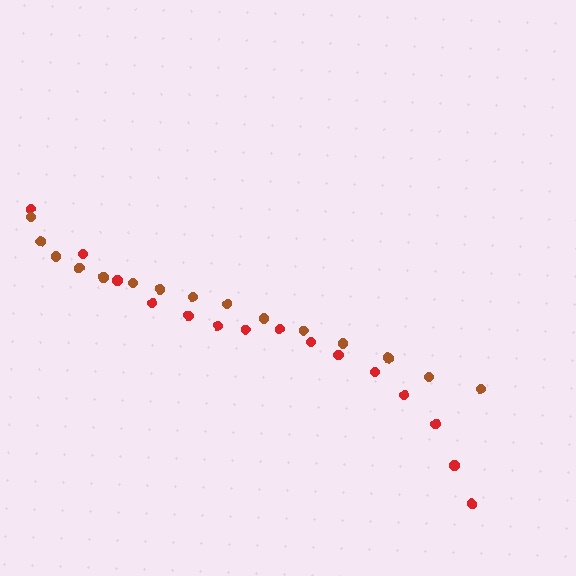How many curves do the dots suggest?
There are 2 distinct paths.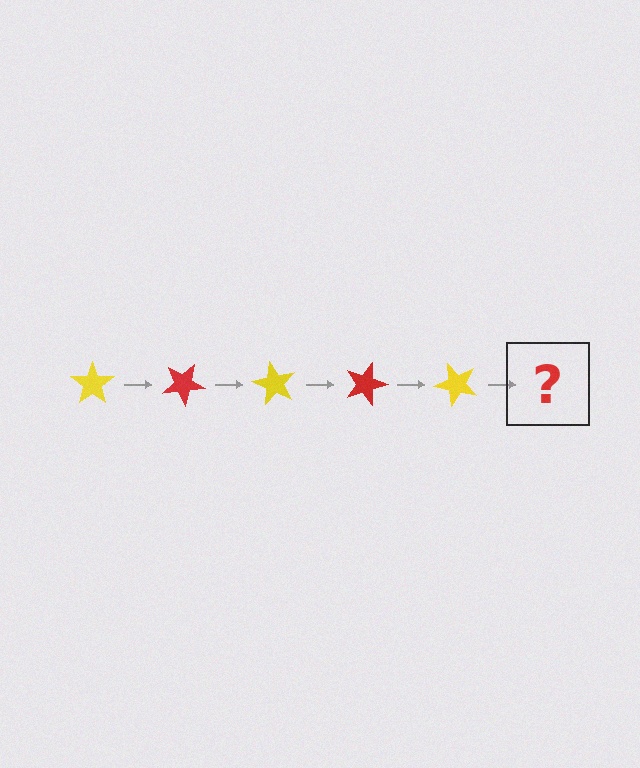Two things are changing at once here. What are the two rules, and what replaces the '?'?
The two rules are that it rotates 30 degrees each step and the color cycles through yellow and red. The '?' should be a red star, rotated 150 degrees from the start.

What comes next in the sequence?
The next element should be a red star, rotated 150 degrees from the start.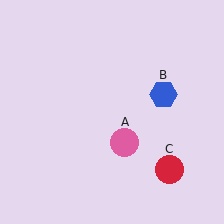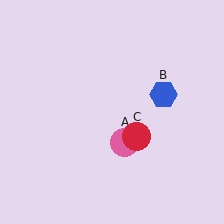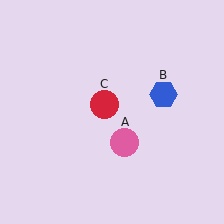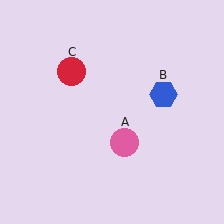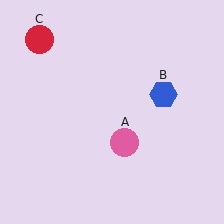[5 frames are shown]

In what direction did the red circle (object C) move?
The red circle (object C) moved up and to the left.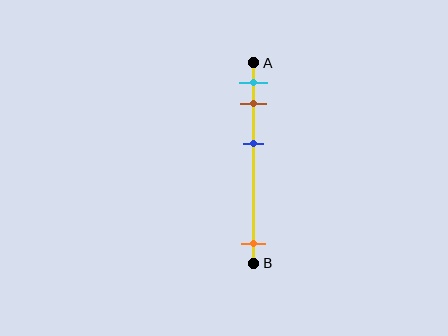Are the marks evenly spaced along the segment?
No, the marks are not evenly spaced.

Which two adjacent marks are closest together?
The cyan and brown marks are the closest adjacent pair.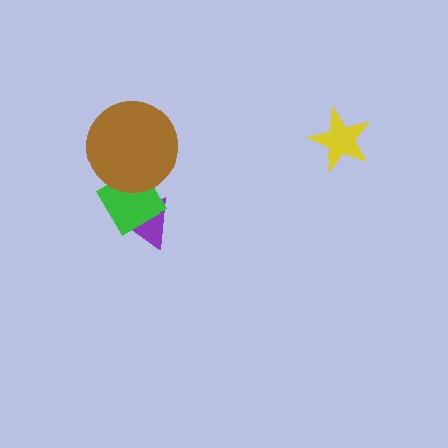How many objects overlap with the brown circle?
1 object overlaps with the brown circle.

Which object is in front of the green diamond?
The brown circle is in front of the green diamond.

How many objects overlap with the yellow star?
0 objects overlap with the yellow star.